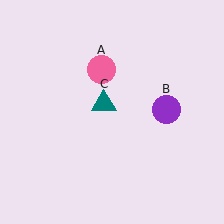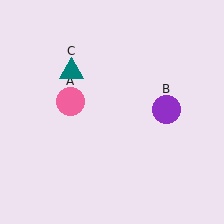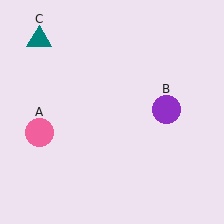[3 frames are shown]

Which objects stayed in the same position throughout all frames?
Purple circle (object B) remained stationary.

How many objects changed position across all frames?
2 objects changed position: pink circle (object A), teal triangle (object C).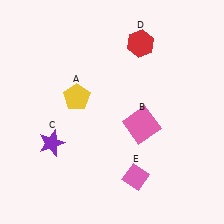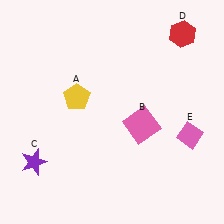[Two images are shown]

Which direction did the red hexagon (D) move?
The red hexagon (D) moved right.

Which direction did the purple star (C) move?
The purple star (C) moved down.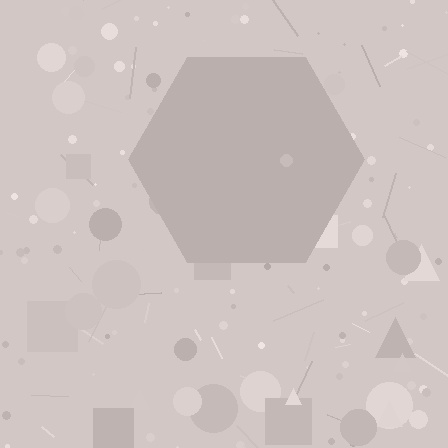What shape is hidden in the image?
A hexagon is hidden in the image.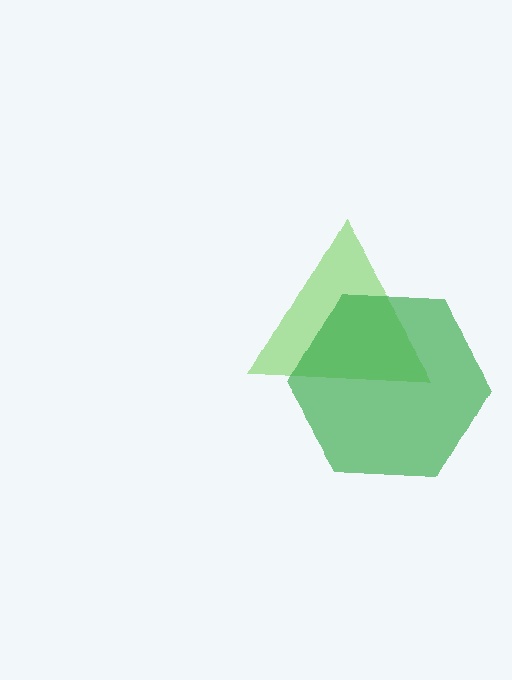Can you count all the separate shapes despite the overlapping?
Yes, there are 2 separate shapes.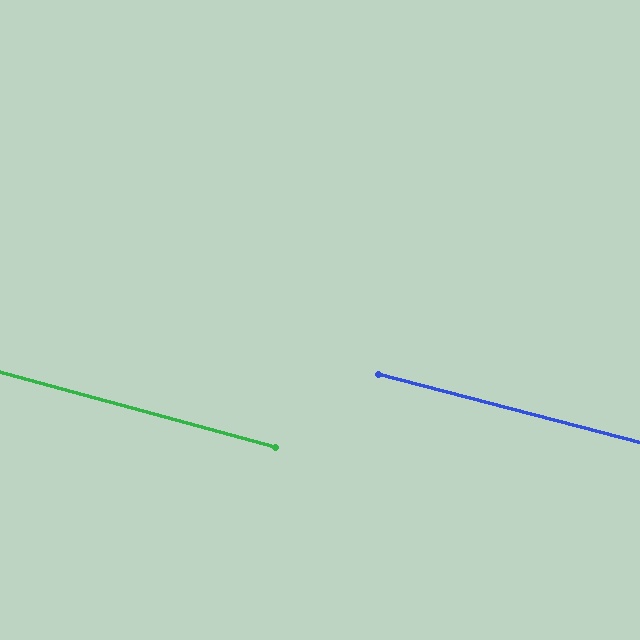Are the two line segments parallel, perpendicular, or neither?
Parallel — their directions differ by only 0.6°.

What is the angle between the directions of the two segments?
Approximately 1 degree.